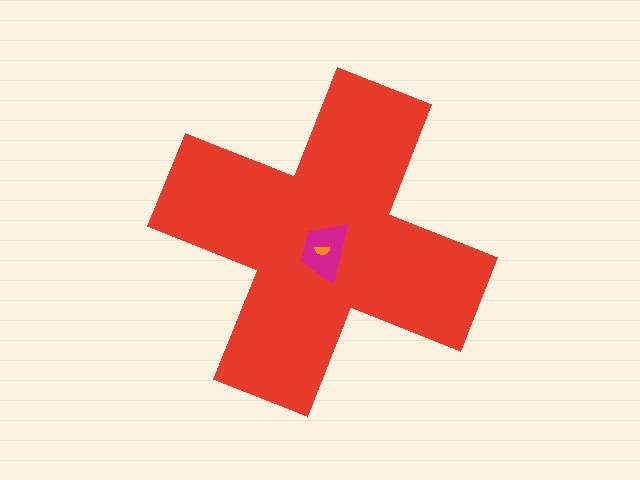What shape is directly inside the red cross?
The magenta trapezoid.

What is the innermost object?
The orange semicircle.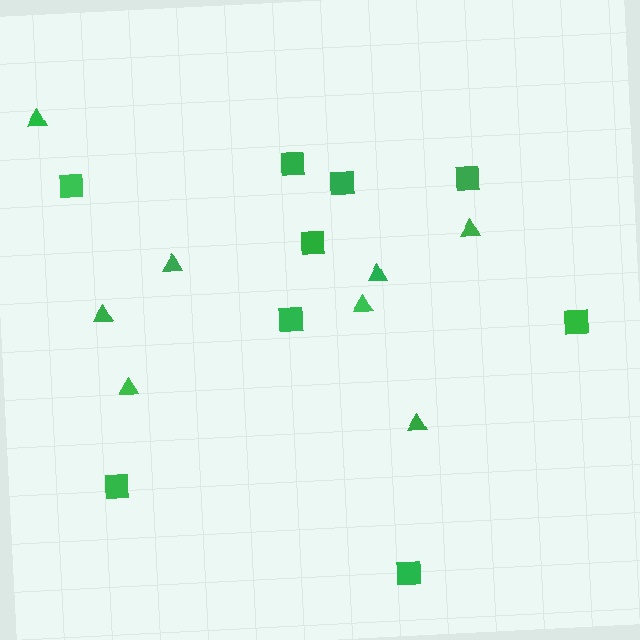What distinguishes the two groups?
There are 2 groups: one group of squares (9) and one group of triangles (8).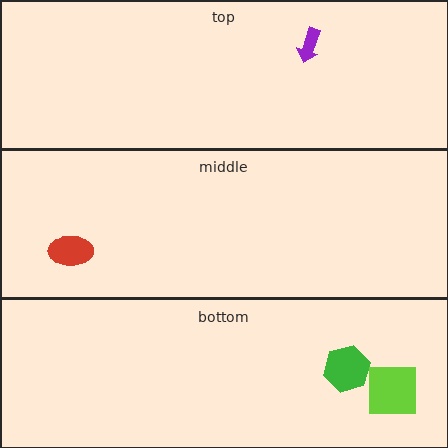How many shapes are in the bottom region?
2.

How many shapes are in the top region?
1.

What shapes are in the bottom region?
The green hexagon, the lime square.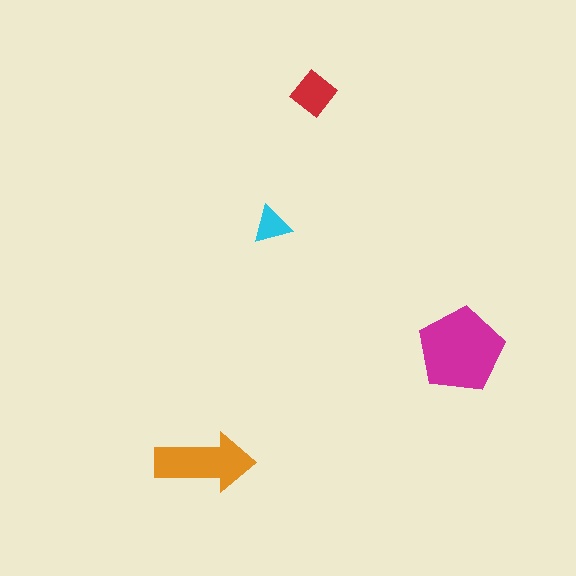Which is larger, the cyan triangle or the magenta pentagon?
The magenta pentagon.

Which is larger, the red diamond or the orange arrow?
The orange arrow.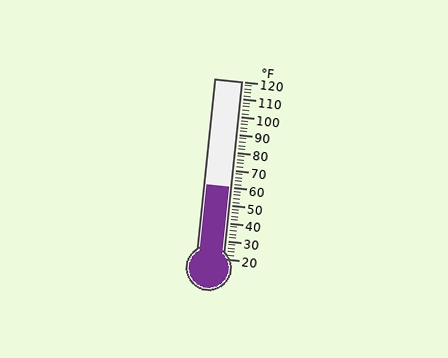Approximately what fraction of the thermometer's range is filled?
The thermometer is filled to approximately 40% of its range.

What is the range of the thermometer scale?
The thermometer scale ranges from 20°F to 120°F.